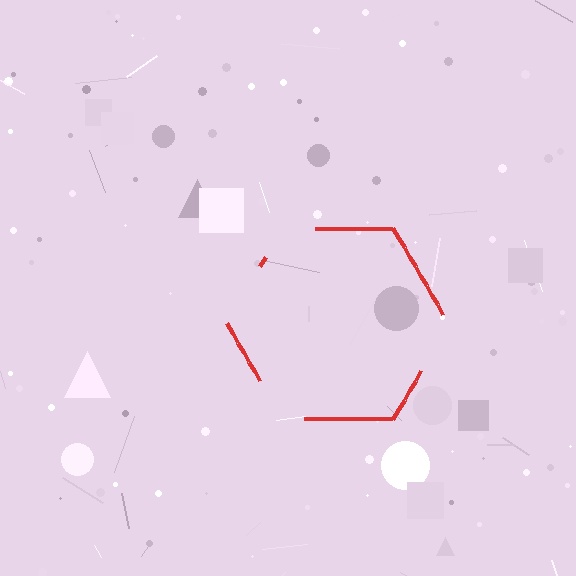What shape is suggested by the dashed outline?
The dashed outline suggests a hexagon.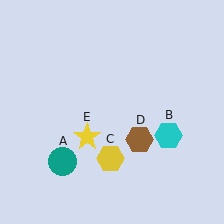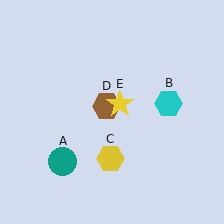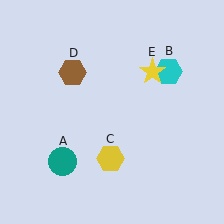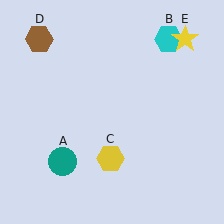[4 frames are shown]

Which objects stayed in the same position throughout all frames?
Teal circle (object A) and yellow hexagon (object C) remained stationary.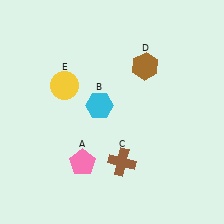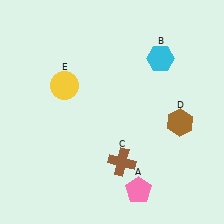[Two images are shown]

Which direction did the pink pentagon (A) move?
The pink pentagon (A) moved right.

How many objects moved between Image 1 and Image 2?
3 objects moved between the two images.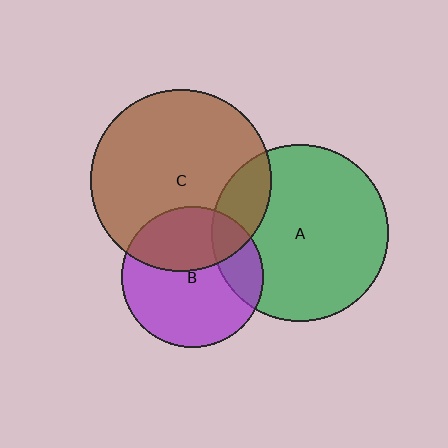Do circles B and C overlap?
Yes.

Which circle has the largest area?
Circle C (brown).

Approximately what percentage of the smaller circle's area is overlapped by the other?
Approximately 35%.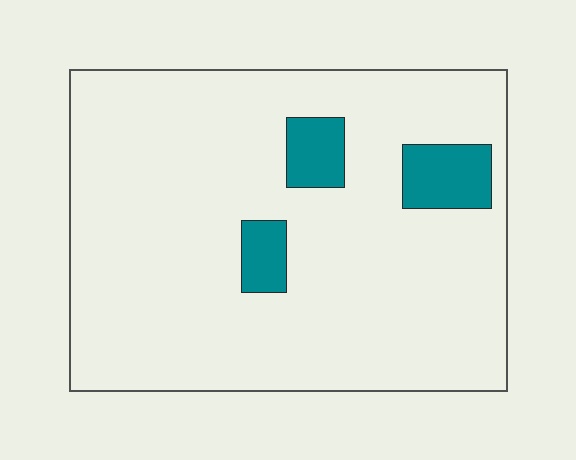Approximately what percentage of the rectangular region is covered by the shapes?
Approximately 10%.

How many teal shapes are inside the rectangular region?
3.